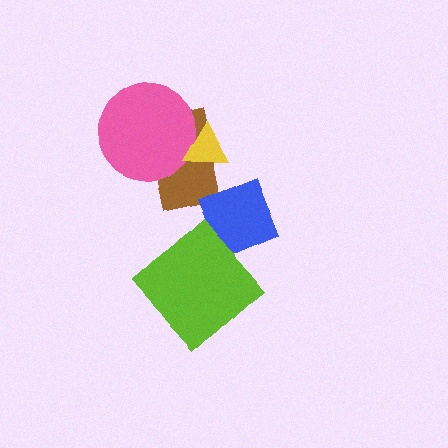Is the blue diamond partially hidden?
Yes, it is partially covered by another shape.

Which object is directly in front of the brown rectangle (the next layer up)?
The blue diamond is directly in front of the brown rectangle.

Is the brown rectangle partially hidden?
Yes, it is partially covered by another shape.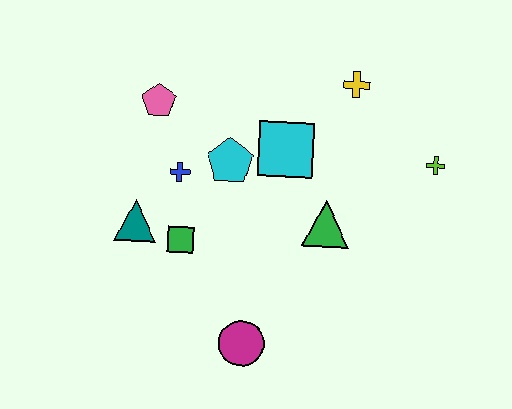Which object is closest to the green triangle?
The cyan square is closest to the green triangle.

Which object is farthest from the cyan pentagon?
The lime cross is farthest from the cyan pentagon.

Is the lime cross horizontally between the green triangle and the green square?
No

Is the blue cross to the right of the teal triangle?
Yes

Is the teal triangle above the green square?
Yes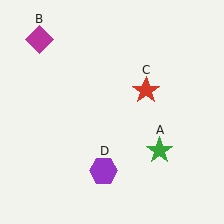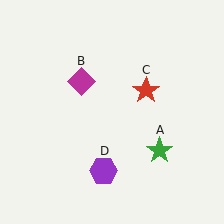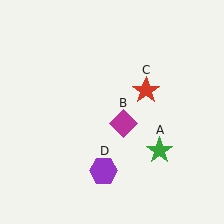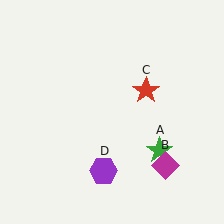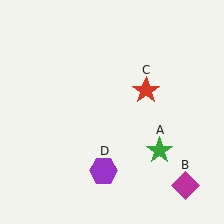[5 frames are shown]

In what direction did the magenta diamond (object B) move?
The magenta diamond (object B) moved down and to the right.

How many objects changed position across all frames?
1 object changed position: magenta diamond (object B).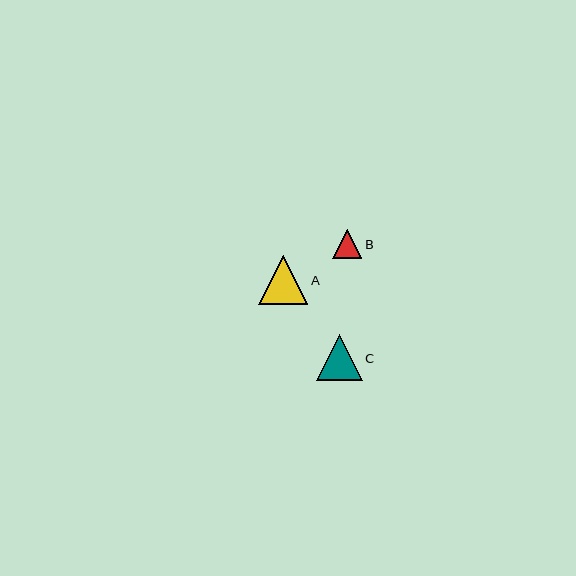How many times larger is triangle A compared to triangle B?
Triangle A is approximately 1.7 times the size of triangle B.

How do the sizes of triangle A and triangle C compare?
Triangle A and triangle C are approximately the same size.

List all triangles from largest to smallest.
From largest to smallest: A, C, B.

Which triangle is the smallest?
Triangle B is the smallest with a size of approximately 29 pixels.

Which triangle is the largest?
Triangle A is the largest with a size of approximately 50 pixels.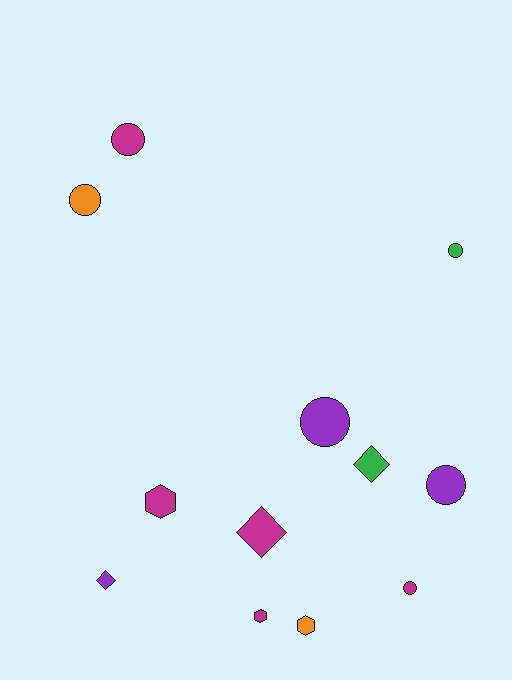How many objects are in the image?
There are 12 objects.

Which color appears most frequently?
Magenta, with 5 objects.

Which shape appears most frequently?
Circle, with 6 objects.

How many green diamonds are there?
There is 1 green diamond.